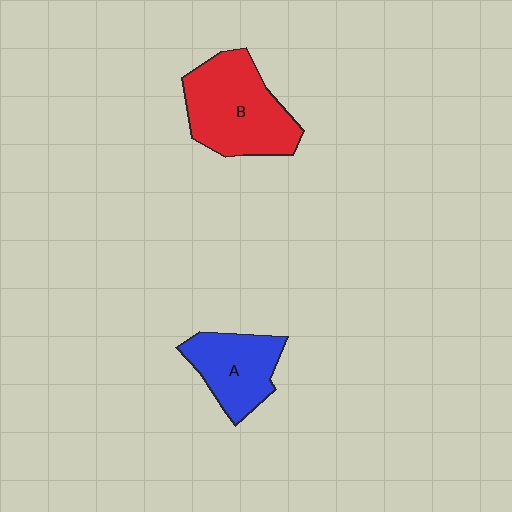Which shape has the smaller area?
Shape A (blue).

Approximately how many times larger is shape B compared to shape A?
Approximately 1.5 times.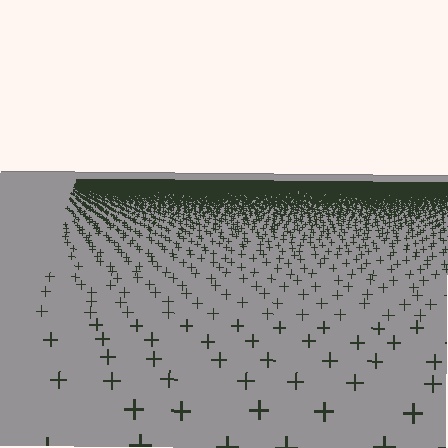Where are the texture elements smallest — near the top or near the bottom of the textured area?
Near the top.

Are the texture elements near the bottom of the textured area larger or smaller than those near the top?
Larger. Near the bottom, elements are closer to the viewer and appear at a bigger on-screen size.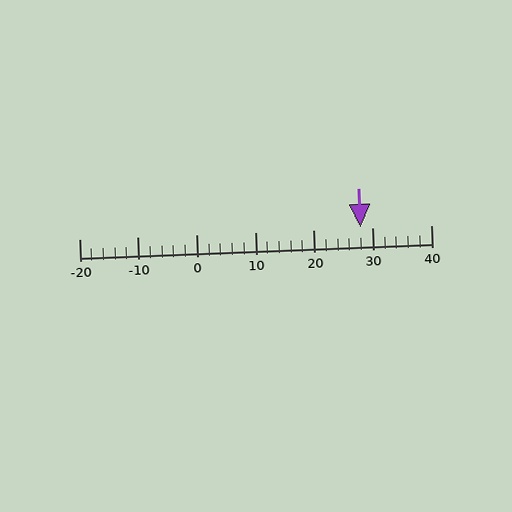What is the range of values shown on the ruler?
The ruler shows values from -20 to 40.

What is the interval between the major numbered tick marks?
The major tick marks are spaced 10 units apart.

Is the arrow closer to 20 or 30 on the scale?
The arrow is closer to 30.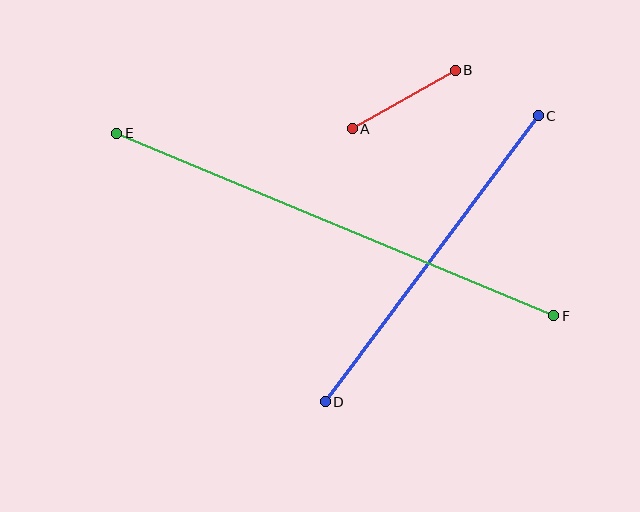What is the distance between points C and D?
The distance is approximately 357 pixels.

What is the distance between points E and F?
The distance is approximately 473 pixels.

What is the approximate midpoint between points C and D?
The midpoint is at approximately (432, 259) pixels.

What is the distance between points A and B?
The distance is approximately 118 pixels.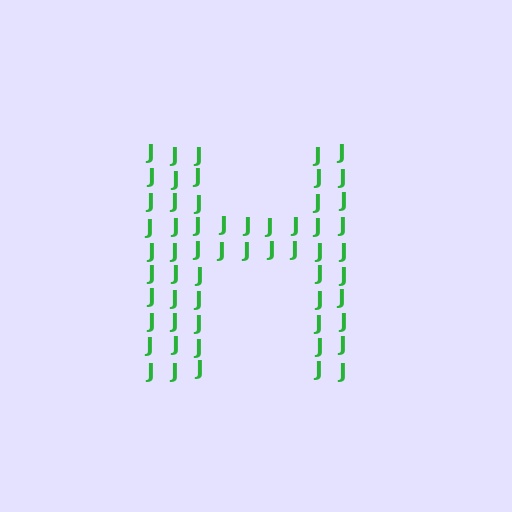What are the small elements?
The small elements are letter J's.